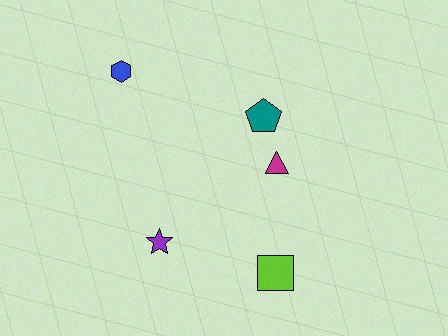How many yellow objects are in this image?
There are no yellow objects.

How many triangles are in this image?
There is 1 triangle.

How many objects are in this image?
There are 5 objects.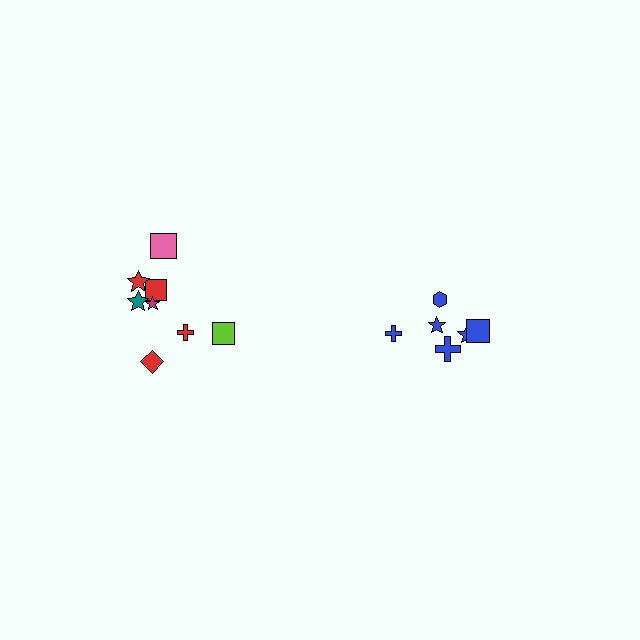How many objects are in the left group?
There are 8 objects.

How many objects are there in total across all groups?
There are 14 objects.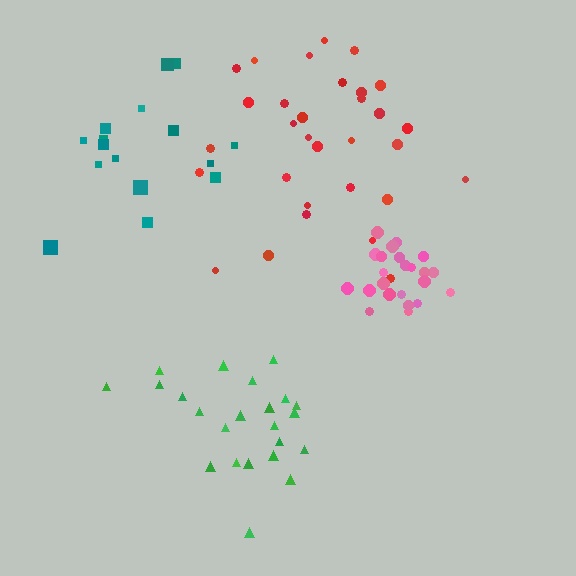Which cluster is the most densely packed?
Pink.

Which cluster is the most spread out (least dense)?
Teal.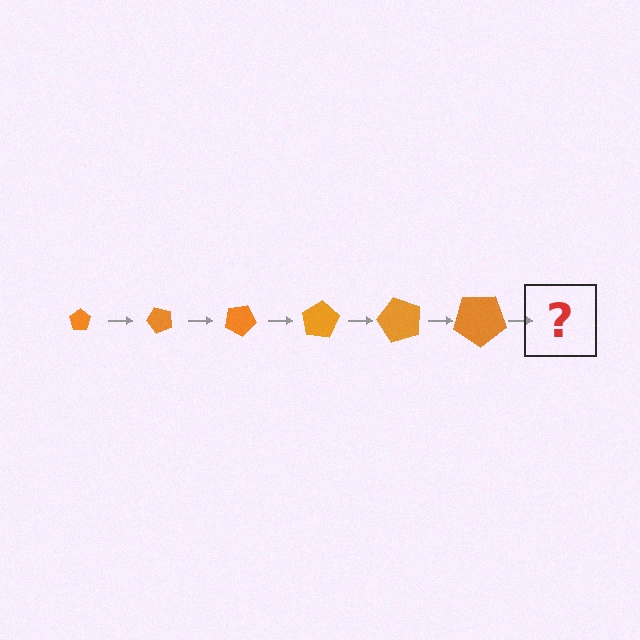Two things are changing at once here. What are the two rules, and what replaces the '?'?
The two rules are that the pentagon grows larger each step and it rotates 50 degrees each step. The '?' should be a pentagon, larger than the previous one and rotated 300 degrees from the start.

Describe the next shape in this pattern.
It should be a pentagon, larger than the previous one and rotated 300 degrees from the start.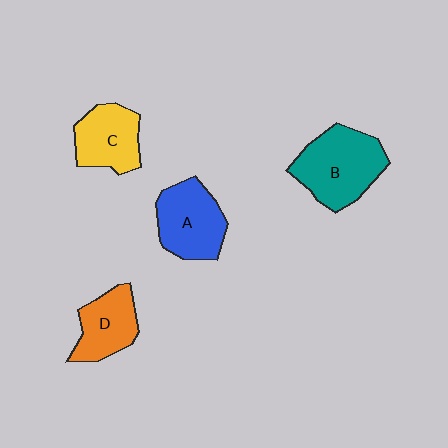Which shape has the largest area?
Shape B (teal).